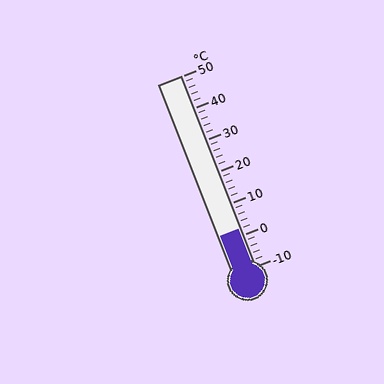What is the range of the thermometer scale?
The thermometer scale ranges from -10°C to 50°C.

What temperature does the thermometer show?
The thermometer shows approximately 2°C.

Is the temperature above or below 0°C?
The temperature is above 0°C.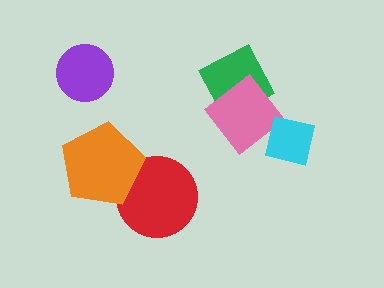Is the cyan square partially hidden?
No, no other shape covers it.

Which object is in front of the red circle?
The orange pentagon is in front of the red circle.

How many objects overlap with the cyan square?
1 object overlaps with the cyan square.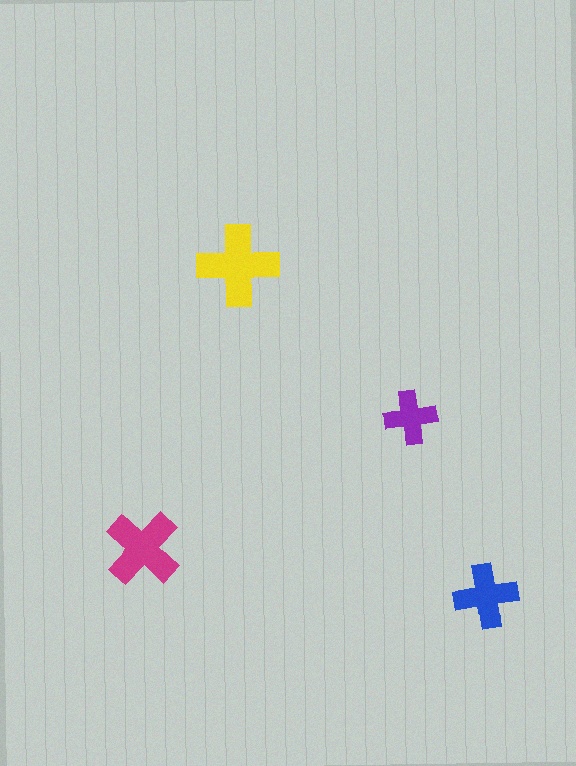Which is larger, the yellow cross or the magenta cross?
The yellow one.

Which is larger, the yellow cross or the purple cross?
The yellow one.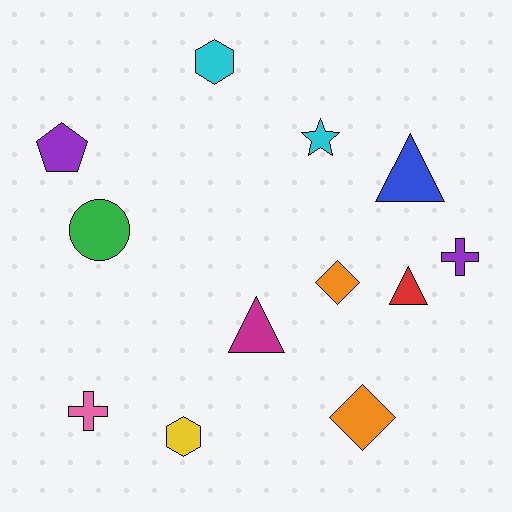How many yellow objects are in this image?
There is 1 yellow object.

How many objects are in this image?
There are 12 objects.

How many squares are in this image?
There are no squares.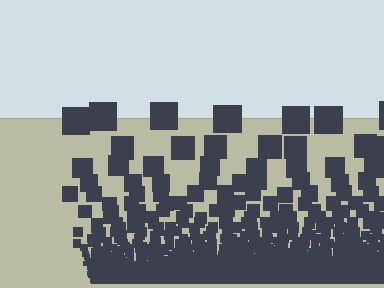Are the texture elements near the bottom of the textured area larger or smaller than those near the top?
Smaller. The gradient is inverted — elements near the bottom are smaller and denser.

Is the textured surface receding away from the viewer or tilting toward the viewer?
The surface appears to tilt toward the viewer. Texture elements get larger and sparser toward the top.